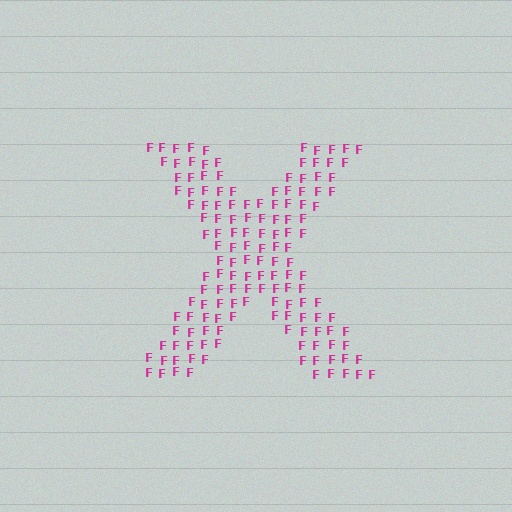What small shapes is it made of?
It is made of small letter F's.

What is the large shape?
The large shape is the letter X.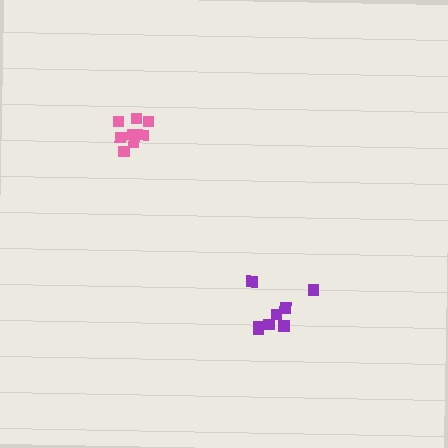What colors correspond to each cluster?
The clusters are colored: purple, pink.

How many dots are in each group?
Group 1: 8 dots, Group 2: 8 dots (16 total).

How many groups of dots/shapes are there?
There are 2 groups.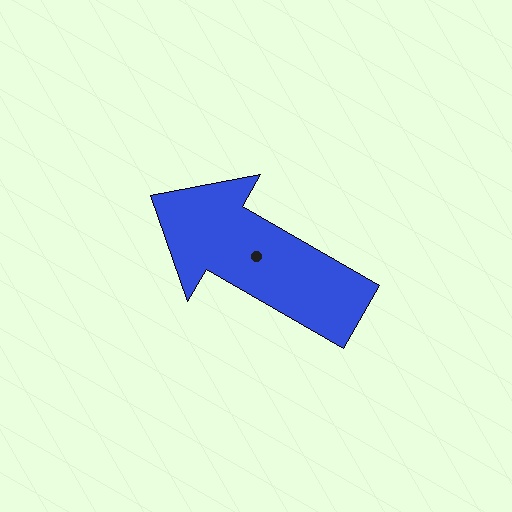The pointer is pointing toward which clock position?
Roughly 10 o'clock.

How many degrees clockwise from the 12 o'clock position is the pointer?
Approximately 300 degrees.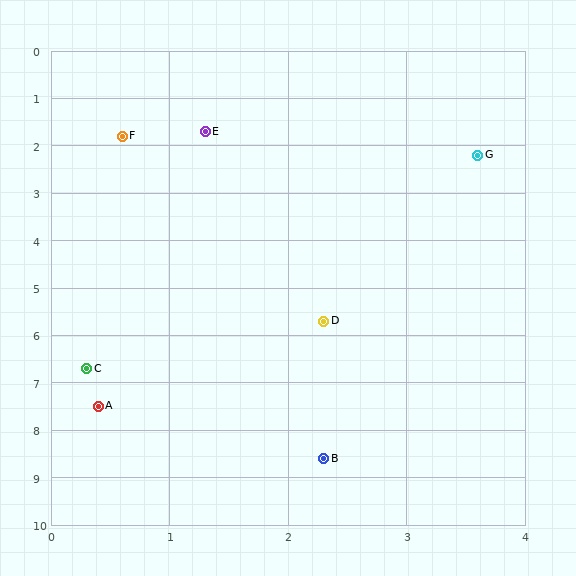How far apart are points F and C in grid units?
Points F and C are about 4.9 grid units apart.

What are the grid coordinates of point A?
Point A is at approximately (0.4, 7.5).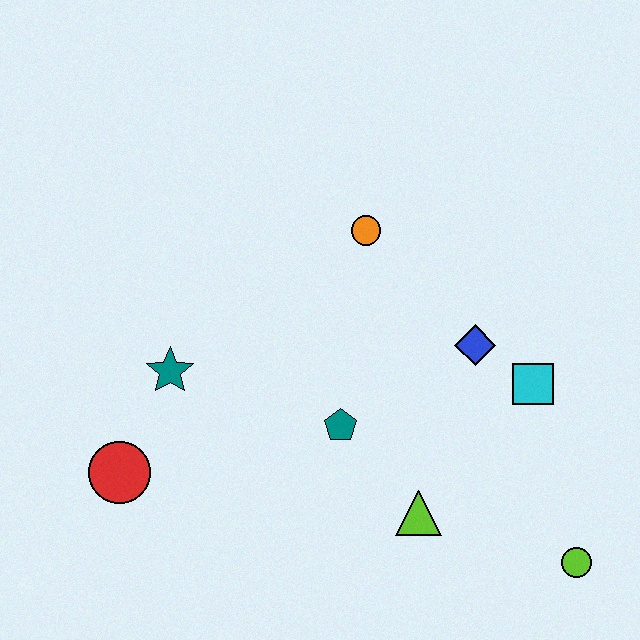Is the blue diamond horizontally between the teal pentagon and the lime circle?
Yes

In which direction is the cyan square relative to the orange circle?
The cyan square is to the right of the orange circle.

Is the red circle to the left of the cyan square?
Yes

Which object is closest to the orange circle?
The blue diamond is closest to the orange circle.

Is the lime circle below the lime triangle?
Yes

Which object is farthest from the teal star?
The lime circle is farthest from the teal star.